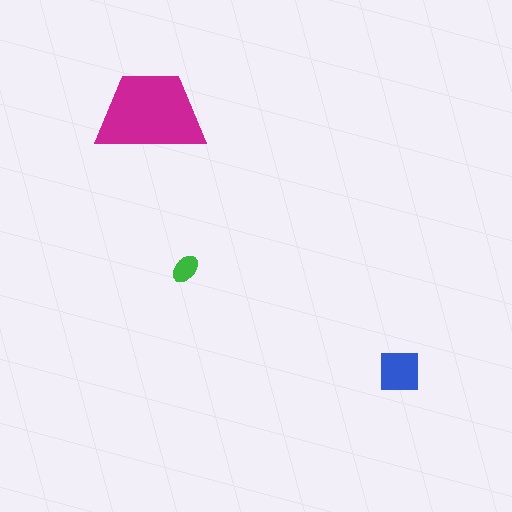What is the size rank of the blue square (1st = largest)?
2nd.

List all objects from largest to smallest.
The magenta trapezoid, the blue square, the green ellipse.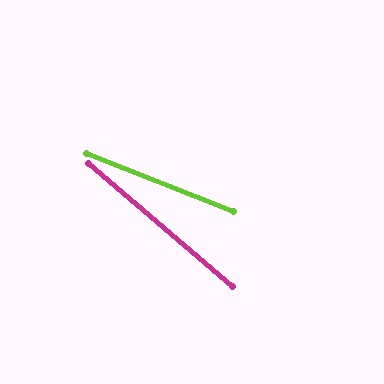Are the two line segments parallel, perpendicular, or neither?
Neither parallel nor perpendicular — they differ by about 19°.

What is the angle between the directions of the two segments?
Approximately 19 degrees.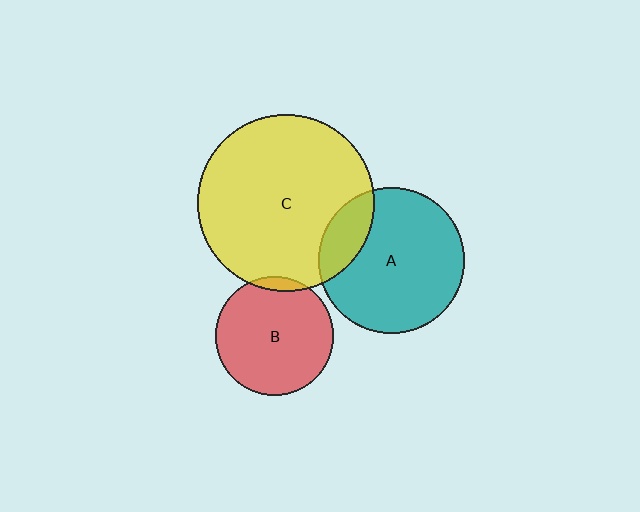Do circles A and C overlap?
Yes.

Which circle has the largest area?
Circle C (yellow).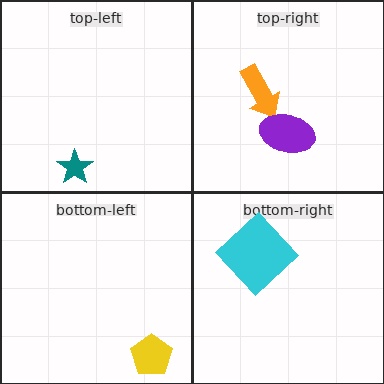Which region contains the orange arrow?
The top-right region.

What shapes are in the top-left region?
The teal star.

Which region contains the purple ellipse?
The top-right region.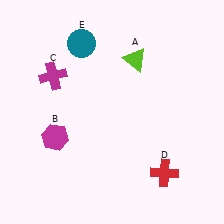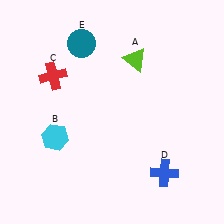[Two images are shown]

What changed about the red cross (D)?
In Image 1, D is red. In Image 2, it changed to blue.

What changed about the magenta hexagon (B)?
In Image 1, B is magenta. In Image 2, it changed to cyan.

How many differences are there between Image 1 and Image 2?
There are 3 differences between the two images.